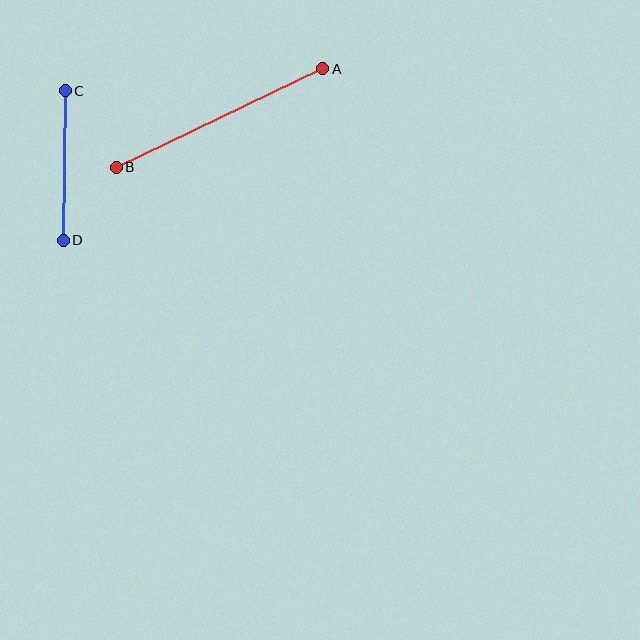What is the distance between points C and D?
The distance is approximately 150 pixels.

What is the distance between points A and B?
The distance is approximately 229 pixels.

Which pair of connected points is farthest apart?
Points A and B are farthest apart.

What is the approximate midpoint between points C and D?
The midpoint is at approximately (64, 165) pixels.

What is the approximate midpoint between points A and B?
The midpoint is at approximately (220, 118) pixels.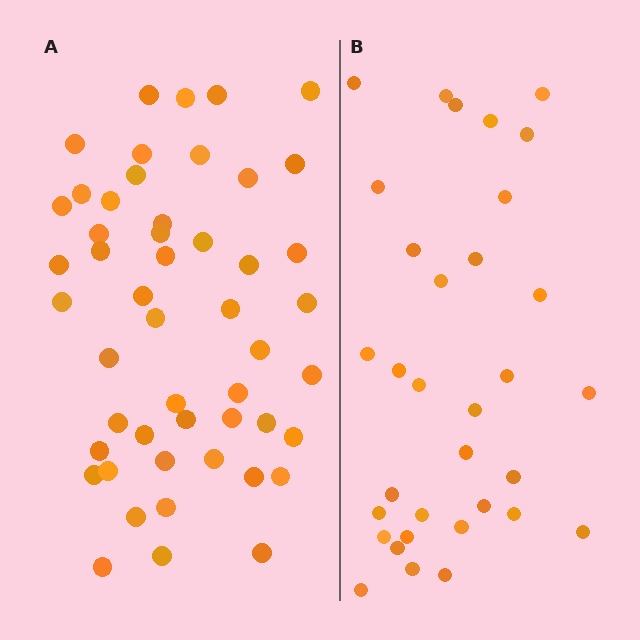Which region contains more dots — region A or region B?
Region A (the left region) has more dots.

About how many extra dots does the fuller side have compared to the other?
Region A has approximately 15 more dots than region B.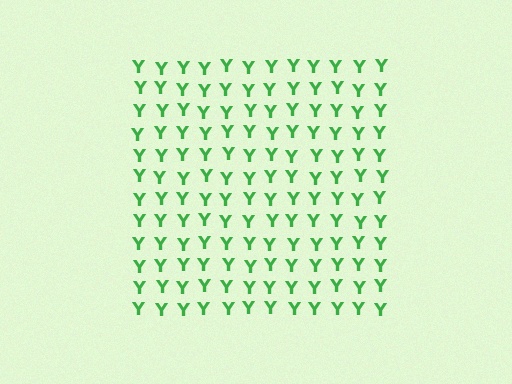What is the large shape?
The large shape is a square.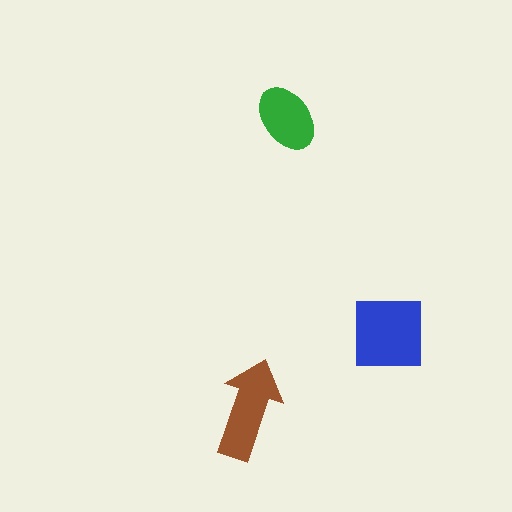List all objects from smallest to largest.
The green ellipse, the brown arrow, the blue square.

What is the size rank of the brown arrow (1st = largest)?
2nd.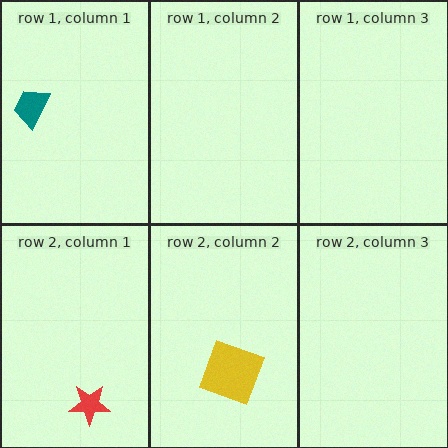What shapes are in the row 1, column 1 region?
The teal trapezoid.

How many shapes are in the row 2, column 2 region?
1.